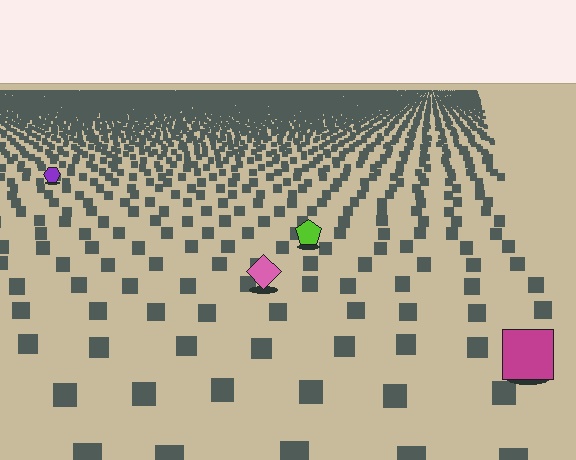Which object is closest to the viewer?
The magenta square is closest. The texture marks near it are larger and more spread out.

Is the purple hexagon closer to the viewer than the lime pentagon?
No. The lime pentagon is closer — you can tell from the texture gradient: the ground texture is coarser near it.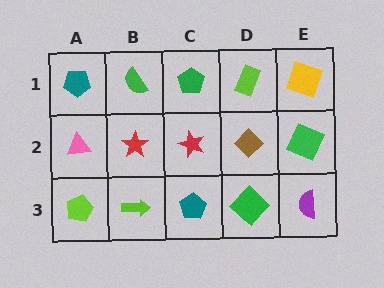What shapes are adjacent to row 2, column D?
A lime rectangle (row 1, column D), a green diamond (row 3, column D), a red star (row 2, column C), a green square (row 2, column E).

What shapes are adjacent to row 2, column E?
A yellow square (row 1, column E), a purple semicircle (row 3, column E), a brown diamond (row 2, column D).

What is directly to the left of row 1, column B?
A teal pentagon.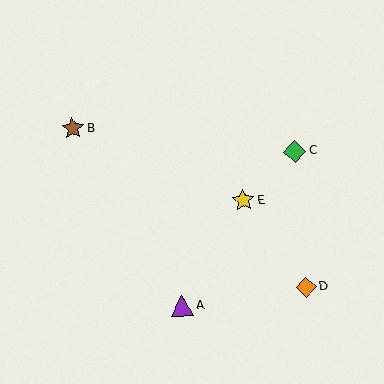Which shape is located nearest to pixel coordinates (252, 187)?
The yellow star (labeled E) at (243, 200) is nearest to that location.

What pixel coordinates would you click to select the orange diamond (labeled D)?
Click at (306, 287) to select the orange diamond D.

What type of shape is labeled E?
Shape E is a yellow star.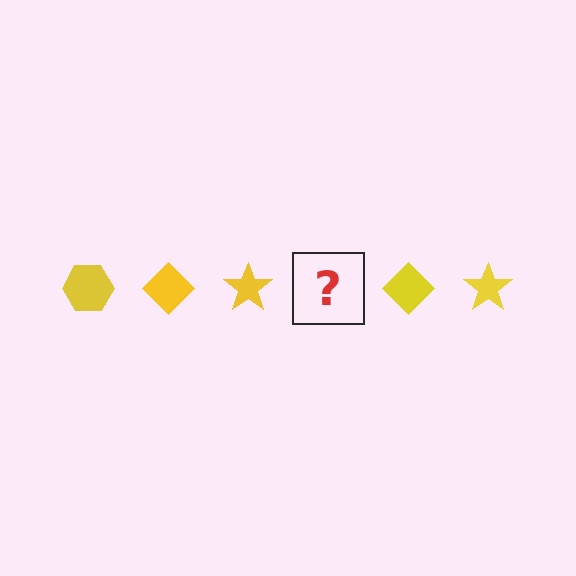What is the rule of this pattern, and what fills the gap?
The rule is that the pattern cycles through hexagon, diamond, star shapes in yellow. The gap should be filled with a yellow hexagon.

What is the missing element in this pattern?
The missing element is a yellow hexagon.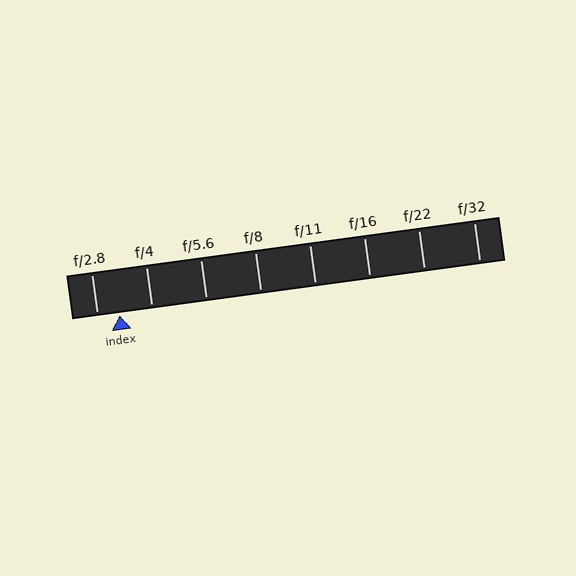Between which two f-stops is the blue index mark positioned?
The index mark is between f/2.8 and f/4.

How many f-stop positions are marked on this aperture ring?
There are 8 f-stop positions marked.